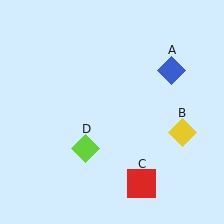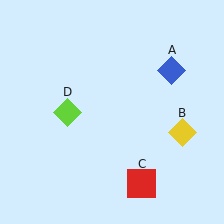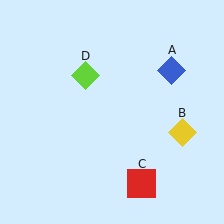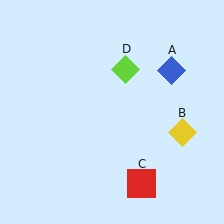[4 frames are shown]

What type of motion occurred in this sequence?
The lime diamond (object D) rotated clockwise around the center of the scene.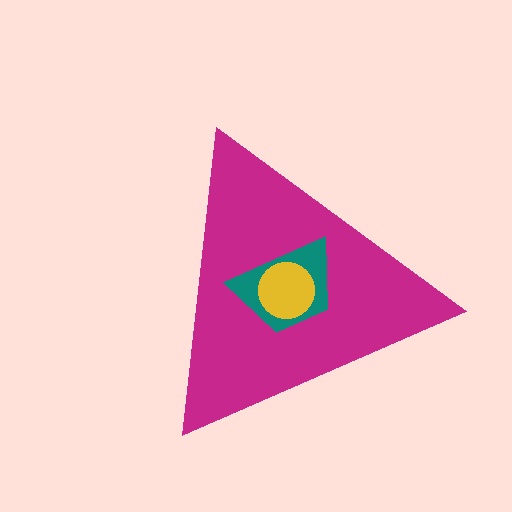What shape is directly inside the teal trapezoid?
The yellow circle.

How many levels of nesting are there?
3.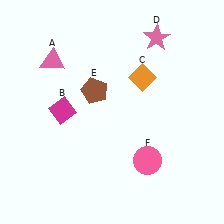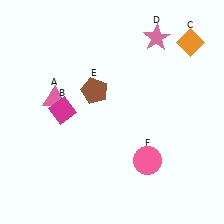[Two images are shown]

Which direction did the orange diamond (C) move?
The orange diamond (C) moved right.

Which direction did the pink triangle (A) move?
The pink triangle (A) moved down.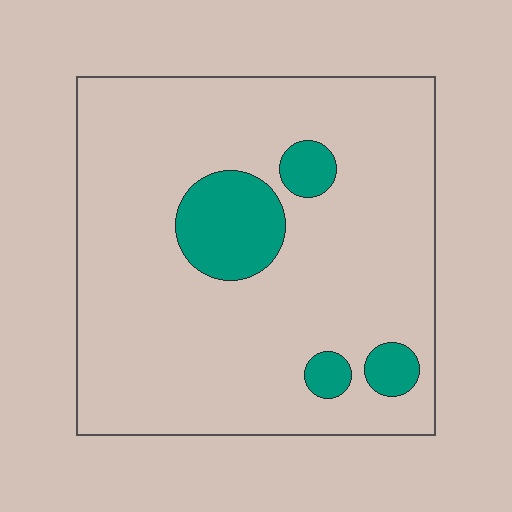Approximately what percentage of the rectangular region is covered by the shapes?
Approximately 15%.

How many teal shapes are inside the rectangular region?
4.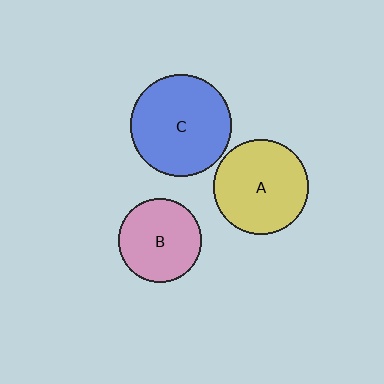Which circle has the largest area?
Circle C (blue).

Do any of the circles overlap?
No, none of the circles overlap.